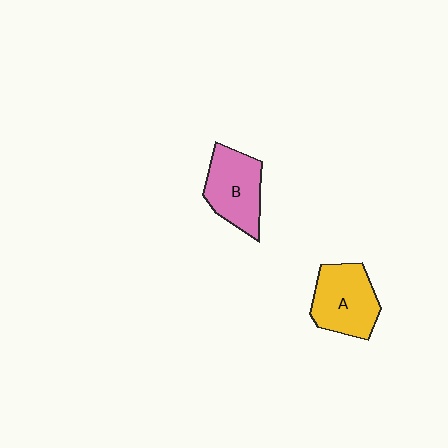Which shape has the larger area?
Shape A (yellow).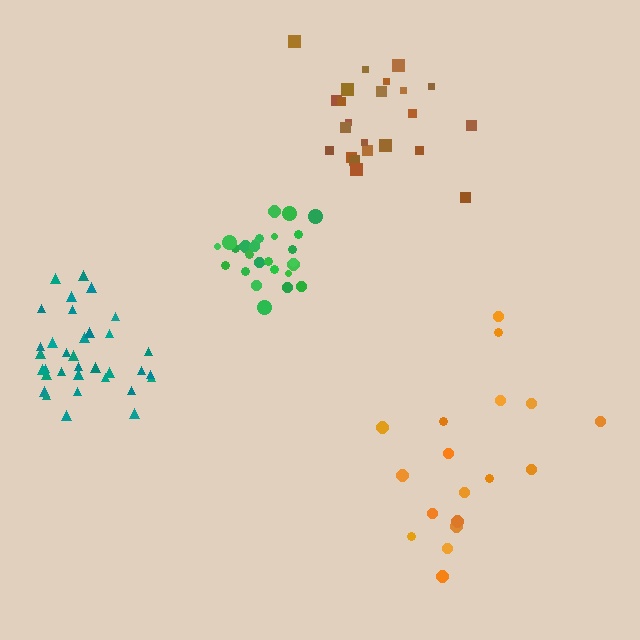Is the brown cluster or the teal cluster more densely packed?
Teal.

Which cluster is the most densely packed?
Green.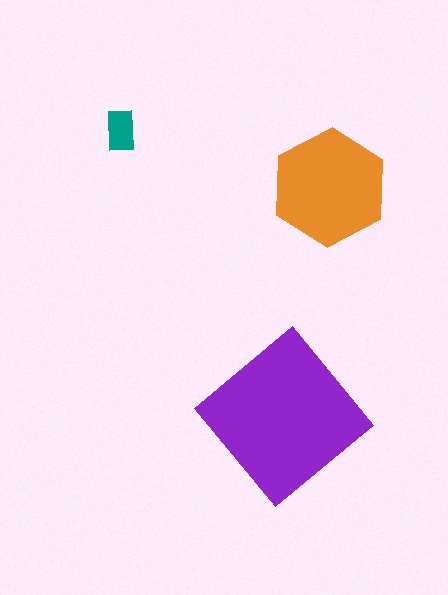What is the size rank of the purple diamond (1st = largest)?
1st.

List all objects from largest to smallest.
The purple diamond, the orange hexagon, the teal rectangle.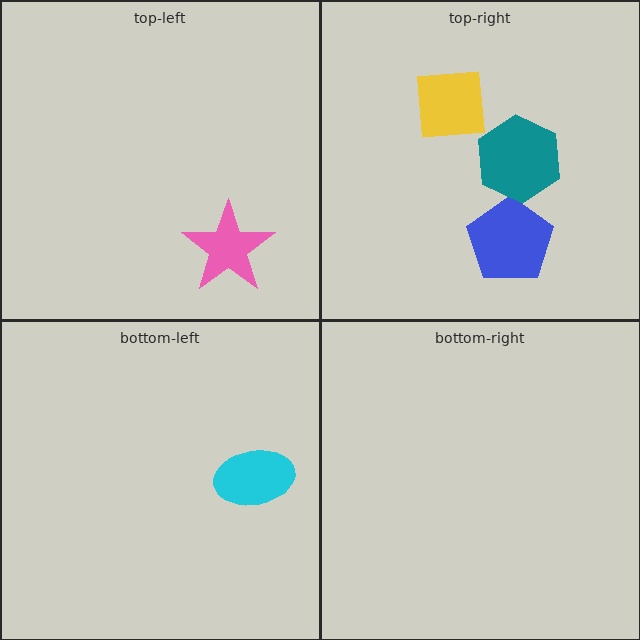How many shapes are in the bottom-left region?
1.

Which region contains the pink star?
The top-left region.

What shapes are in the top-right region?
The yellow square, the blue pentagon, the teal hexagon.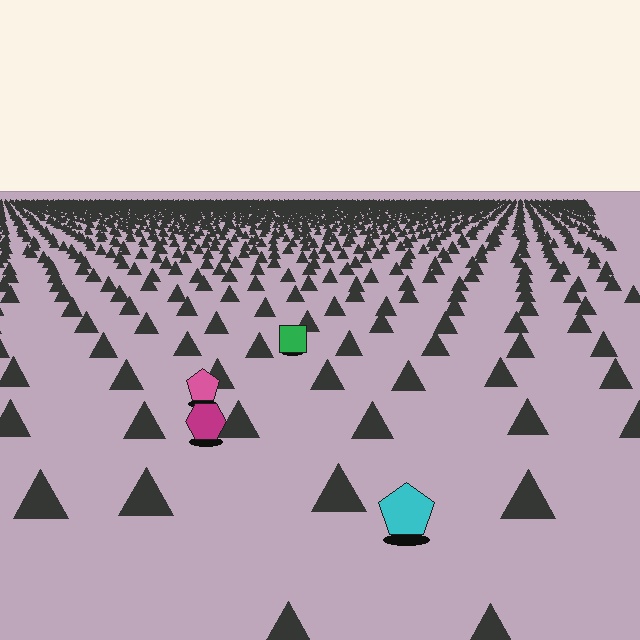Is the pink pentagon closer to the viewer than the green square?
Yes. The pink pentagon is closer — you can tell from the texture gradient: the ground texture is coarser near it.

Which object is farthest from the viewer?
The green square is farthest from the viewer. It appears smaller and the ground texture around it is denser.